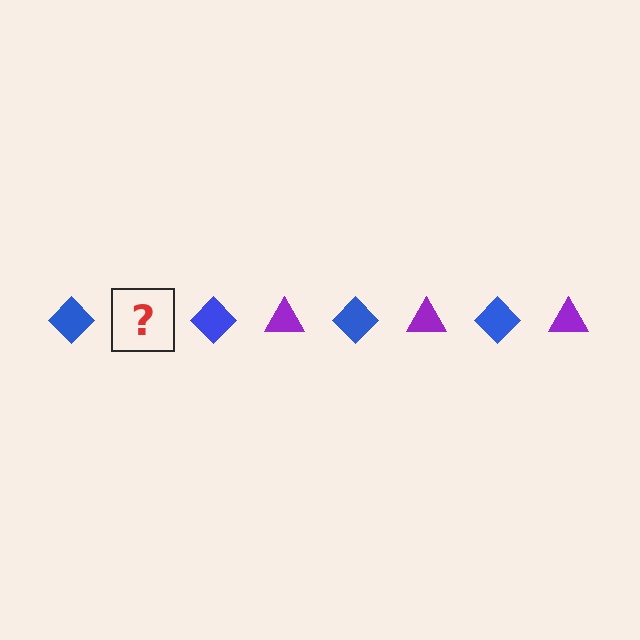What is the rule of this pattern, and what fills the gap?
The rule is that the pattern alternates between blue diamond and purple triangle. The gap should be filled with a purple triangle.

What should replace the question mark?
The question mark should be replaced with a purple triangle.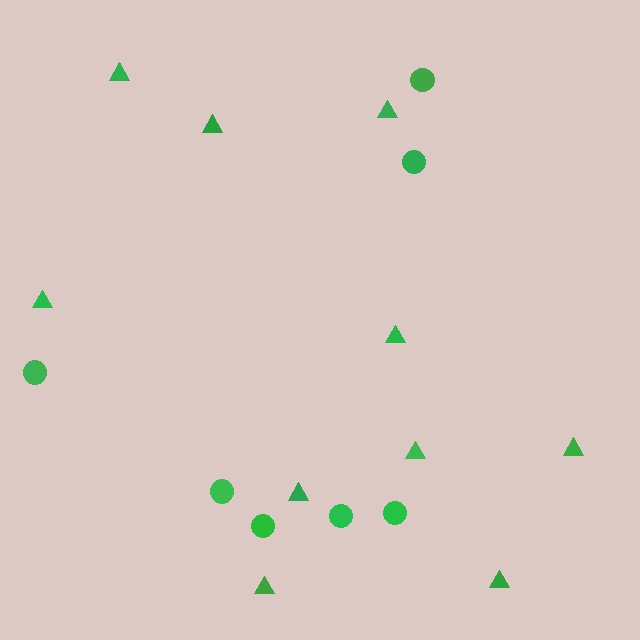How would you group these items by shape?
There are 2 groups: one group of circles (7) and one group of triangles (10).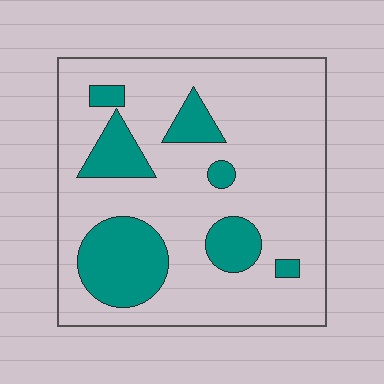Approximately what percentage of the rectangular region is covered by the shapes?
Approximately 20%.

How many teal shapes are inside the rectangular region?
7.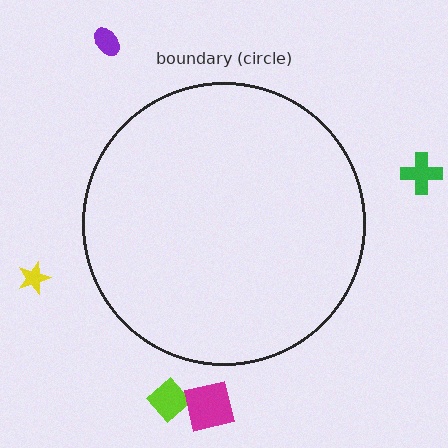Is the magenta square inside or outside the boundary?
Outside.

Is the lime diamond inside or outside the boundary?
Outside.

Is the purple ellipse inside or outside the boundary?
Outside.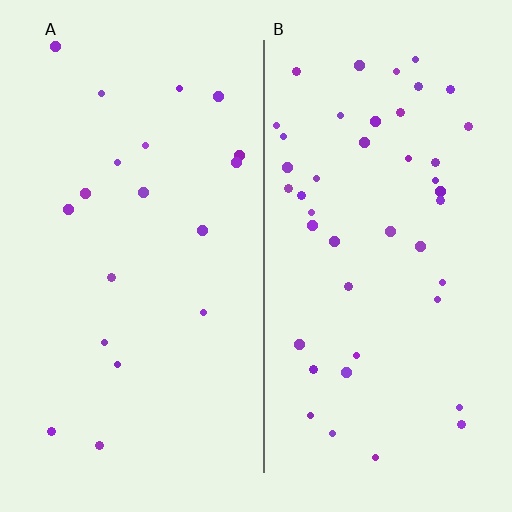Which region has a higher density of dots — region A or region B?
B (the right).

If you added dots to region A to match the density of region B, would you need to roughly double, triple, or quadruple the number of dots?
Approximately double.